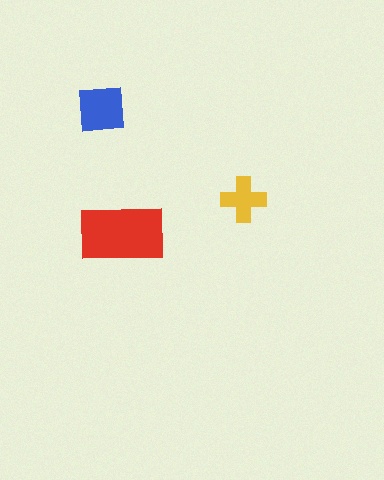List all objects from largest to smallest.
The red rectangle, the blue square, the yellow cross.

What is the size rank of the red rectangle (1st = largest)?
1st.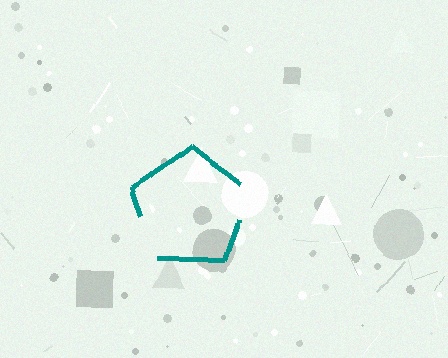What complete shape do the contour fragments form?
The contour fragments form a pentagon.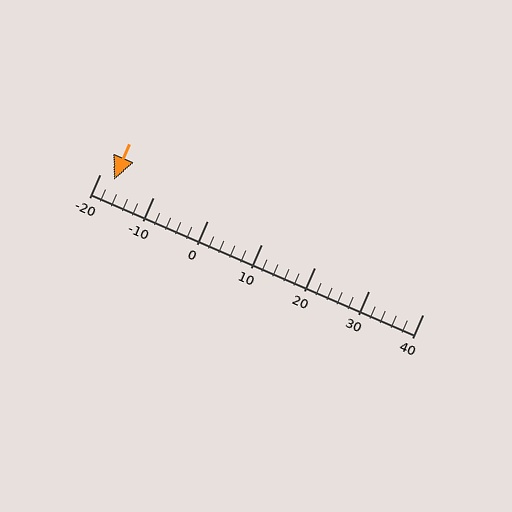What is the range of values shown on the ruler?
The ruler shows values from -20 to 40.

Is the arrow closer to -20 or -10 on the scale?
The arrow is closer to -20.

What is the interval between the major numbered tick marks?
The major tick marks are spaced 10 units apart.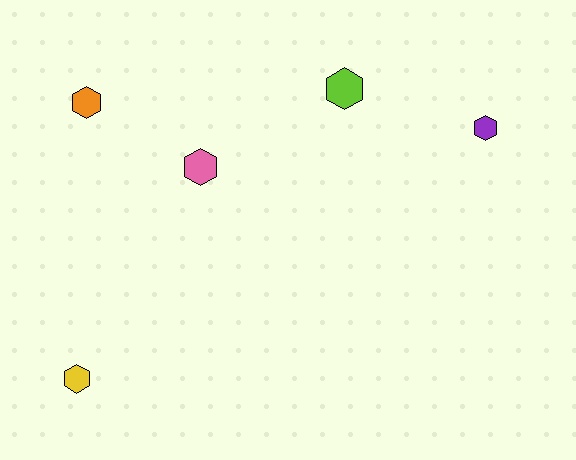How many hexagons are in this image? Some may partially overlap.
There are 5 hexagons.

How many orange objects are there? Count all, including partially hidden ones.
There is 1 orange object.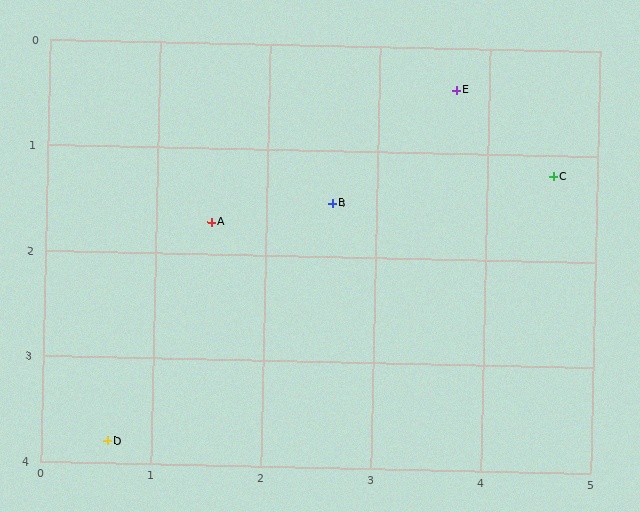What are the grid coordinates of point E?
Point E is at approximately (3.7, 0.4).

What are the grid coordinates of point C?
Point C is at approximately (4.6, 1.2).